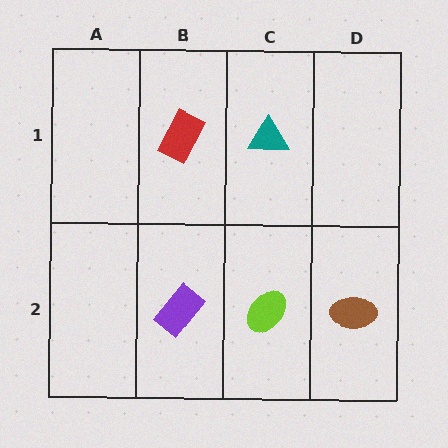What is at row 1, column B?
A red rectangle.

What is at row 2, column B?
A purple rectangle.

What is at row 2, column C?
A lime ellipse.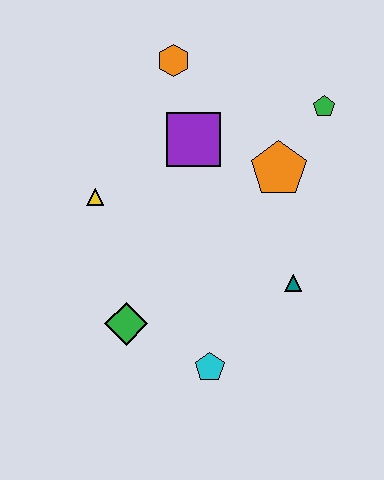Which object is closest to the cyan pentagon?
The green diamond is closest to the cyan pentagon.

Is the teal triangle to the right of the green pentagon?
No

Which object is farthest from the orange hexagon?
The cyan pentagon is farthest from the orange hexagon.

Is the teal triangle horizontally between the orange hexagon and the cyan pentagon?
No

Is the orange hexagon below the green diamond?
No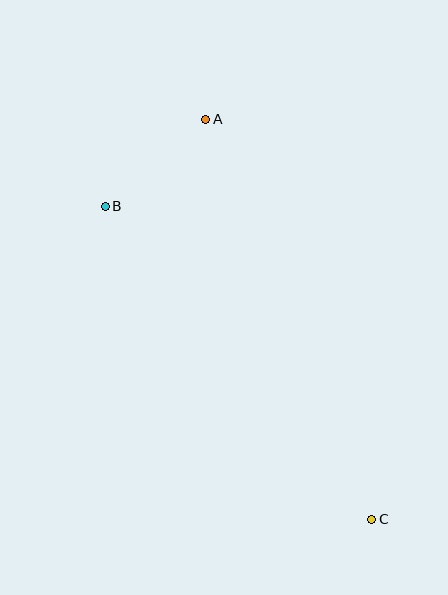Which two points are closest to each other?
Points A and B are closest to each other.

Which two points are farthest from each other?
Points A and C are farthest from each other.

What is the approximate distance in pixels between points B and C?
The distance between B and C is approximately 411 pixels.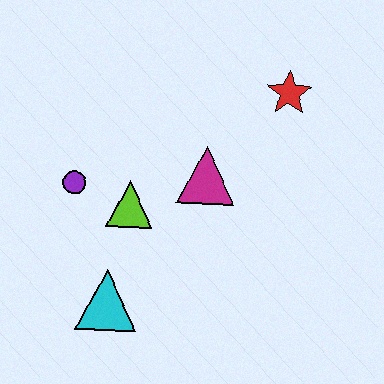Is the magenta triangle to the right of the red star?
No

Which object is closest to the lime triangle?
The purple circle is closest to the lime triangle.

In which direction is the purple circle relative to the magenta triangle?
The purple circle is to the left of the magenta triangle.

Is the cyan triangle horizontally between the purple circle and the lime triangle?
Yes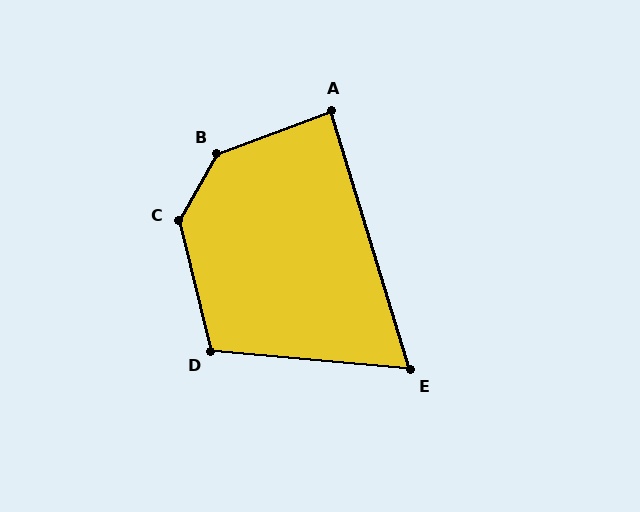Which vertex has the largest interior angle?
B, at approximately 140 degrees.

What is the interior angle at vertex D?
Approximately 109 degrees (obtuse).